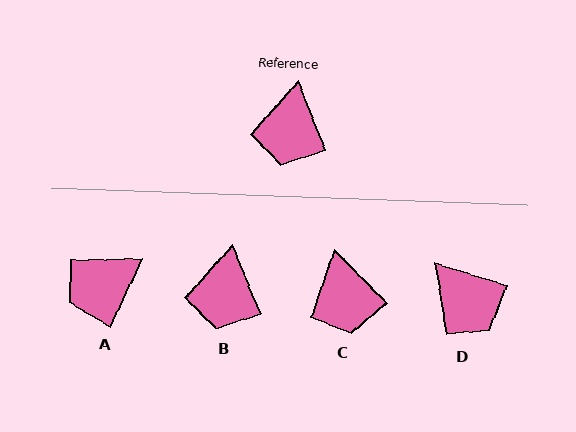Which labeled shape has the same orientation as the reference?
B.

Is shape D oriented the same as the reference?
No, it is off by about 50 degrees.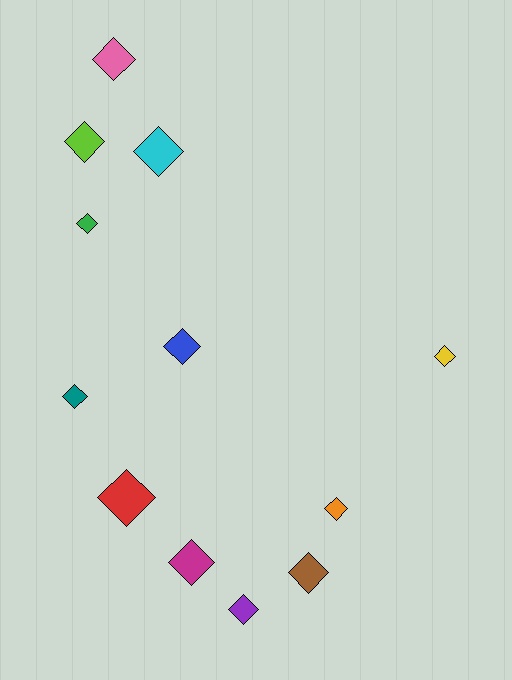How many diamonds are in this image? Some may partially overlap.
There are 12 diamonds.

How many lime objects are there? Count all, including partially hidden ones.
There is 1 lime object.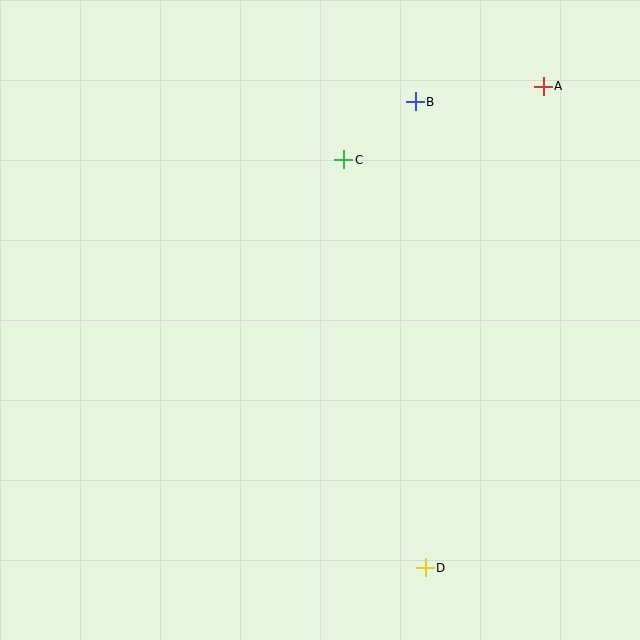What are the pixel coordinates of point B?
Point B is at (415, 102).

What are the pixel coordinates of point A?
Point A is at (543, 86).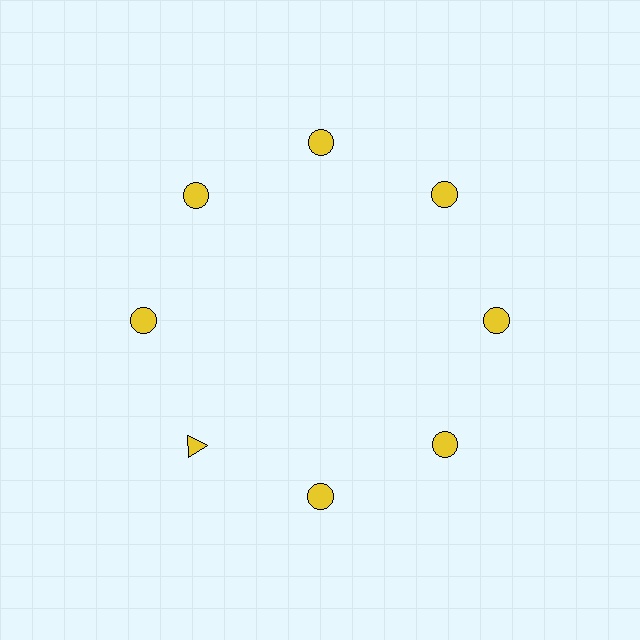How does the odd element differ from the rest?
It has a different shape: triangle instead of circle.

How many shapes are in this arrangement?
There are 8 shapes arranged in a ring pattern.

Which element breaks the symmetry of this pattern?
The yellow triangle at roughly the 8 o'clock position breaks the symmetry. All other shapes are yellow circles.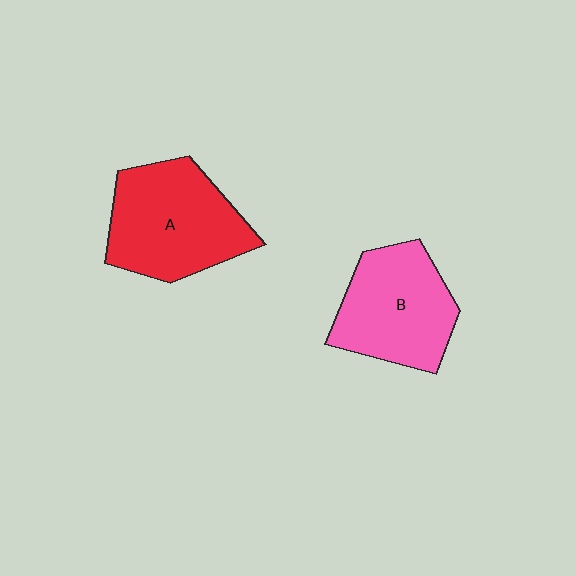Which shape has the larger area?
Shape A (red).